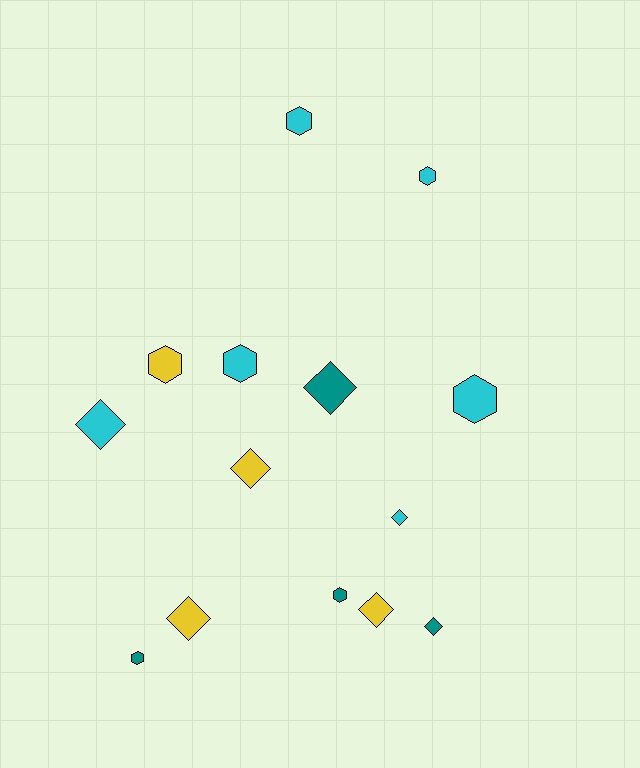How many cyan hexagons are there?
There are 4 cyan hexagons.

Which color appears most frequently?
Cyan, with 6 objects.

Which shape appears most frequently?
Hexagon, with 7 objects.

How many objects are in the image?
There are 14 objects.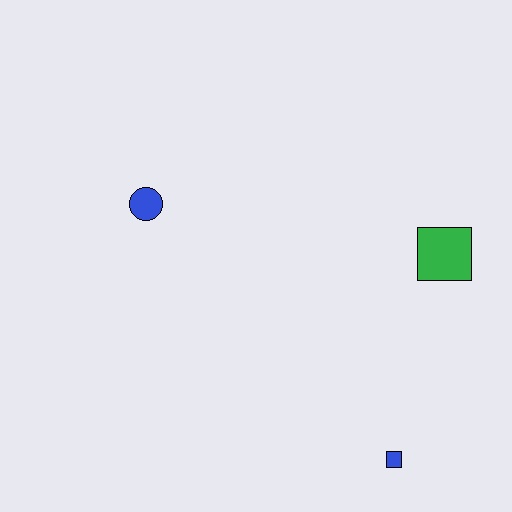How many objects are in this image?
There are 3 objects.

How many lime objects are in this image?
There are no lime objects.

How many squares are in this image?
There are 2 squares.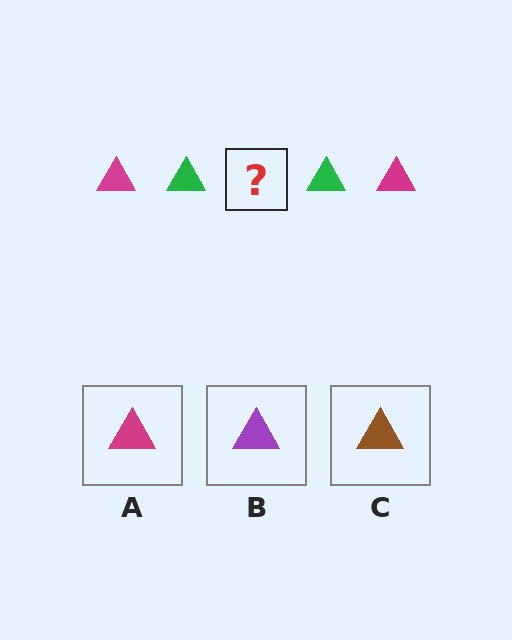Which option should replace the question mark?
Option A.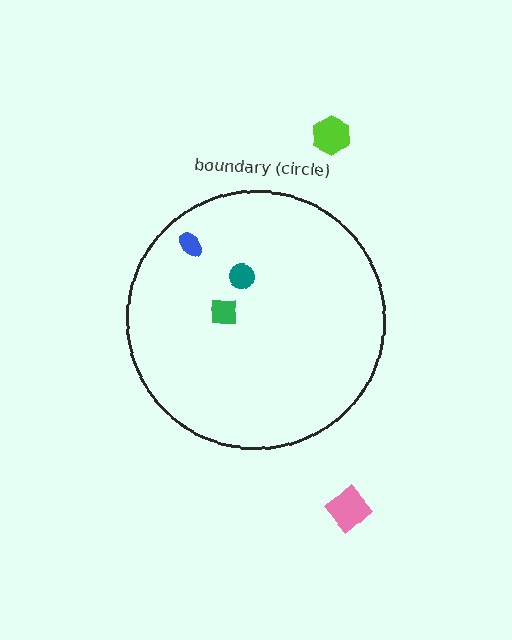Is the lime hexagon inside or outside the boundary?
Outside.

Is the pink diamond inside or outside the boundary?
Outside.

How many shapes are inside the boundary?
3 inside, 2 outside.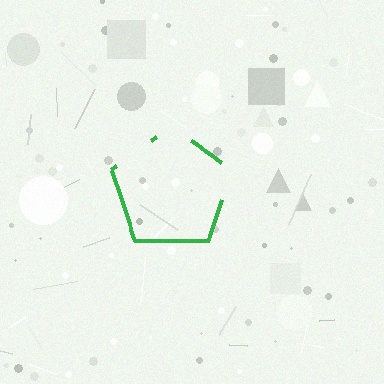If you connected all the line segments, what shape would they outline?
They would outline a pentagon.